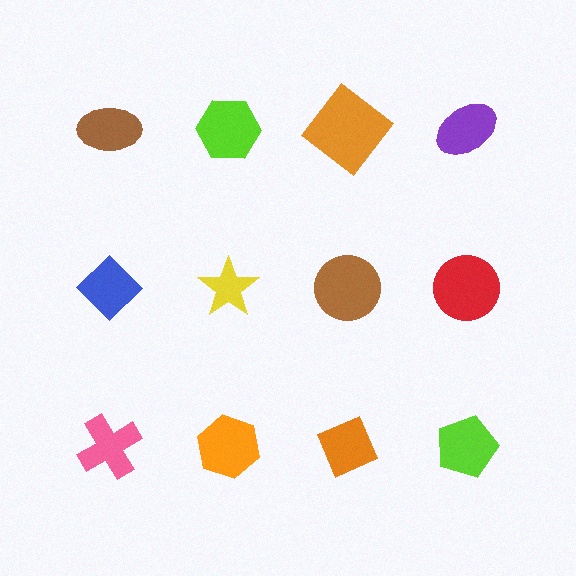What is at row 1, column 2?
A lime hexagon.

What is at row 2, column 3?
A brown circle.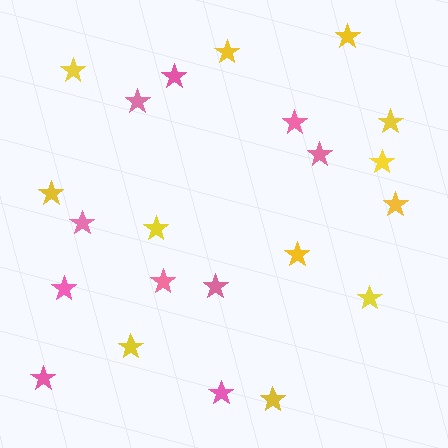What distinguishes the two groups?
There are 2 groups: one group of pink stars (10) and one group of yellow stars (12).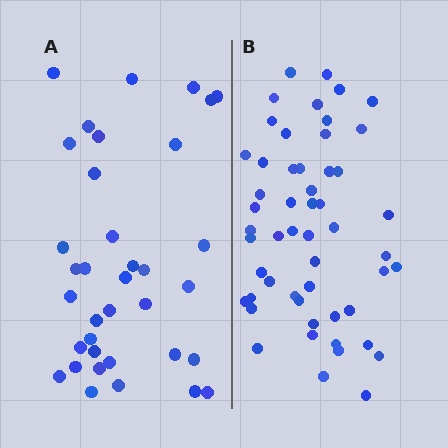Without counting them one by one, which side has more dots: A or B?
Region B (the right region) has more dots.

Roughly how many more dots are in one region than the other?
Region B has approximately 15 more dots than region A.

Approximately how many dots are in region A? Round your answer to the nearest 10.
About 40 dots. (The exact count is 36, which rounds to 40.)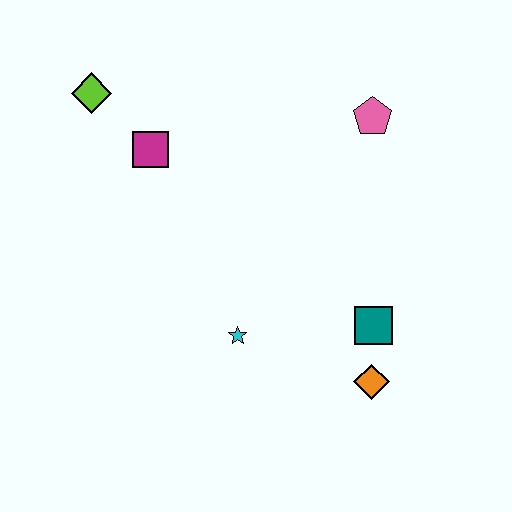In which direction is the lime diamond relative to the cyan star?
The lime diamond is above the cyan star.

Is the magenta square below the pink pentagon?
Yes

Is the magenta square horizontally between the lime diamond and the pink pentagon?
Yes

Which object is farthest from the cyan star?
The lime diamond is farthest from the cyan star.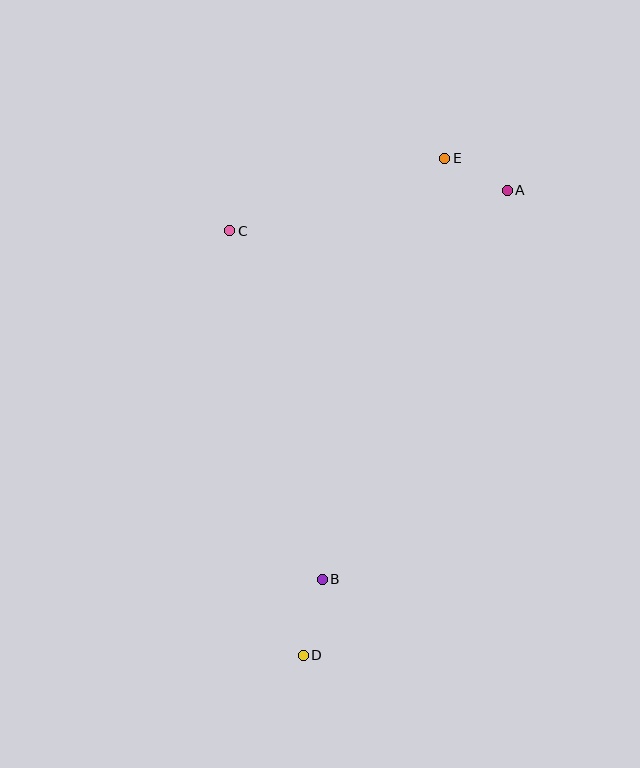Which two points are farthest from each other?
Points D and E are farthest from each other.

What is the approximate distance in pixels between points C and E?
The distance between C and E is approximately 227 pixels.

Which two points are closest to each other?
Points A and E are closest to each other.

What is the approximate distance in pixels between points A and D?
The distance between A and D is approximately 507 pixels.